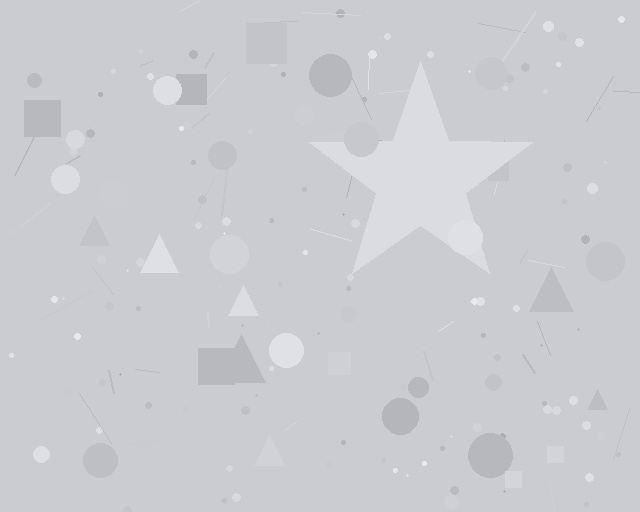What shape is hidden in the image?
A star is hidden in the image.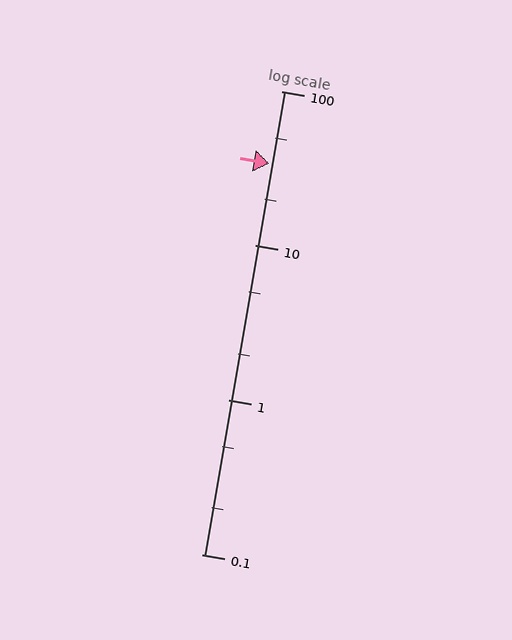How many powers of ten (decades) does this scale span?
The scale spans 3 decades, from 0.1 to 100.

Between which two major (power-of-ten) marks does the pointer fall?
The pointer is between 10 and 100.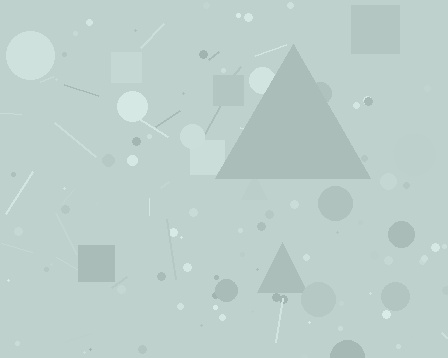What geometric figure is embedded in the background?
A triangle is embedded in the background.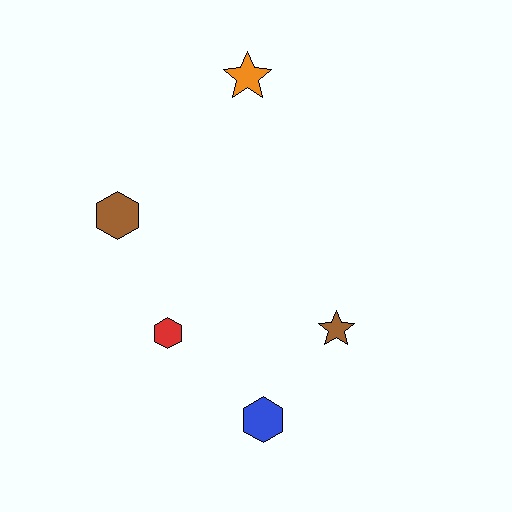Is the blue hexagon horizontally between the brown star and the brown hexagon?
Yes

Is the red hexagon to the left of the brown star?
Yes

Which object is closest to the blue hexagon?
The brown star is closest to the blue hexagon.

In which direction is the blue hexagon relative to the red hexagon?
The blue hexagon is to the right of the red hexagon.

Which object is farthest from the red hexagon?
The orange star is farthest from the red hexagon.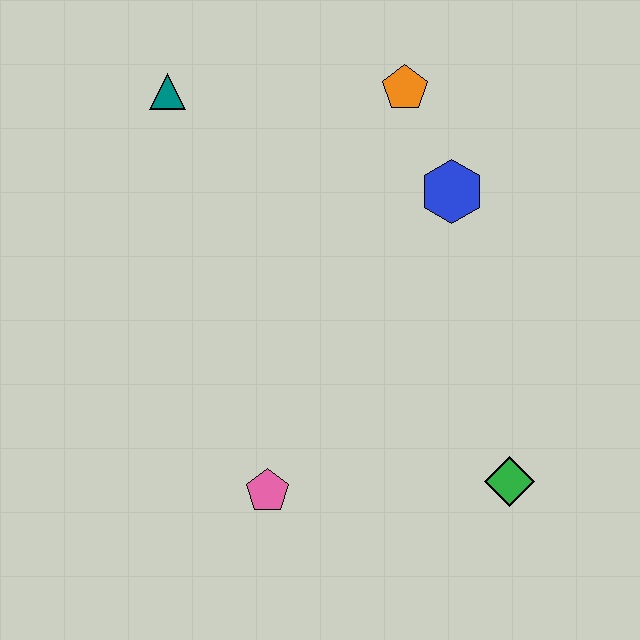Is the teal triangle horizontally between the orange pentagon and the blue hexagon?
No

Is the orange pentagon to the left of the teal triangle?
No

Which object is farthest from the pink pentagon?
The orange pentagon is farthest from the pink pentagon.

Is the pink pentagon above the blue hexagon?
No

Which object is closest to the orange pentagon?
The blue hexagon is closest to the orange pentagon.